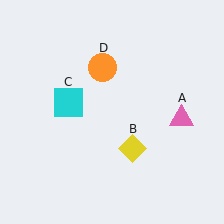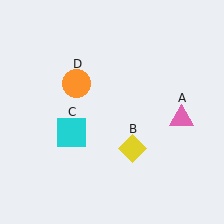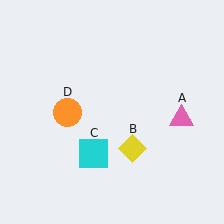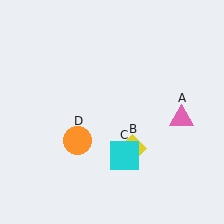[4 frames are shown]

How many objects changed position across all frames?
2 objects changed position: cyan square (object C), orange circle (object D).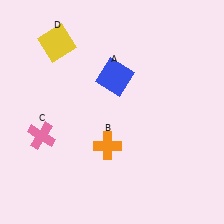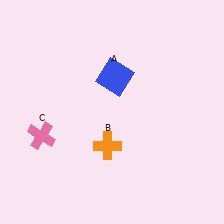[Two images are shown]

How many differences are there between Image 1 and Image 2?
There is 1 difference between the two images.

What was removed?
The yellow square (D) was removed in Image 2.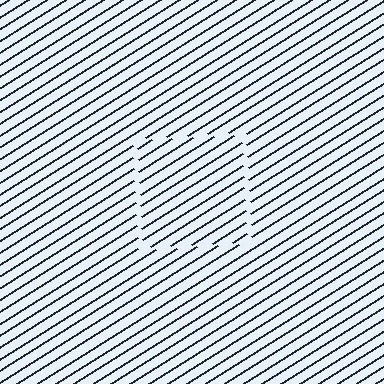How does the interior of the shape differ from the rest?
The interior of the shape contains the same grating, shifted by half a period — the contour is defined by the phase discontinuity where line-ends from the inner and outer gratings abut.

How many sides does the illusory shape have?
4 sides — the line-ends trace a square.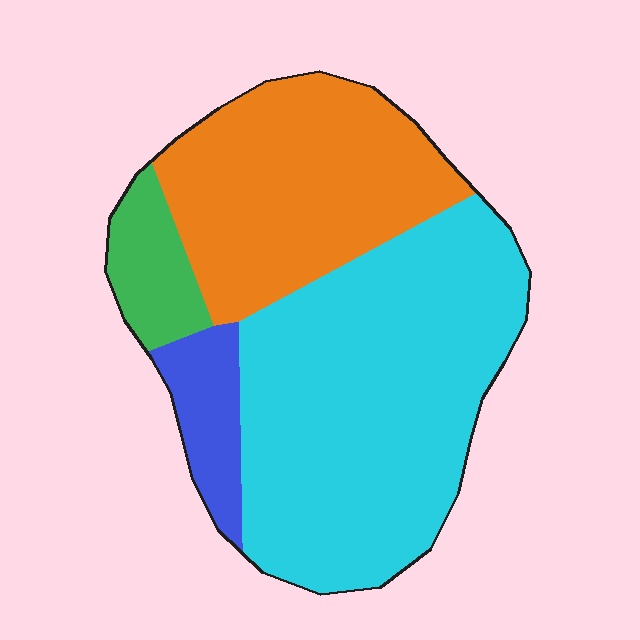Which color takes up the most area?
Cyan, at roughly 50%.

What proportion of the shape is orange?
Orange takes up between a quarter and a half of the shape.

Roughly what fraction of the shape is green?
Green takes up about one tenth (1/10) of the shape.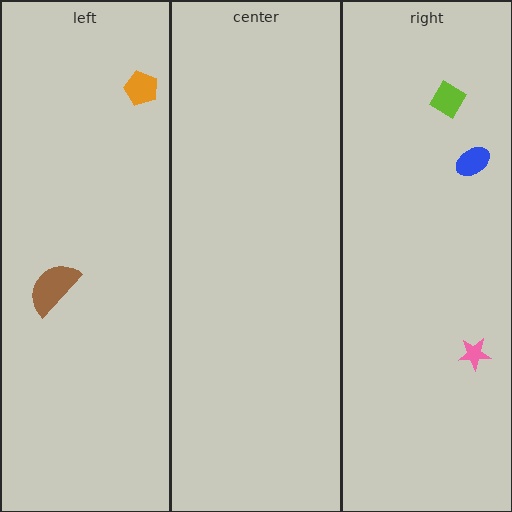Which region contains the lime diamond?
The right region.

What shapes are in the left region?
The orange pentagon, the brown semicircle.